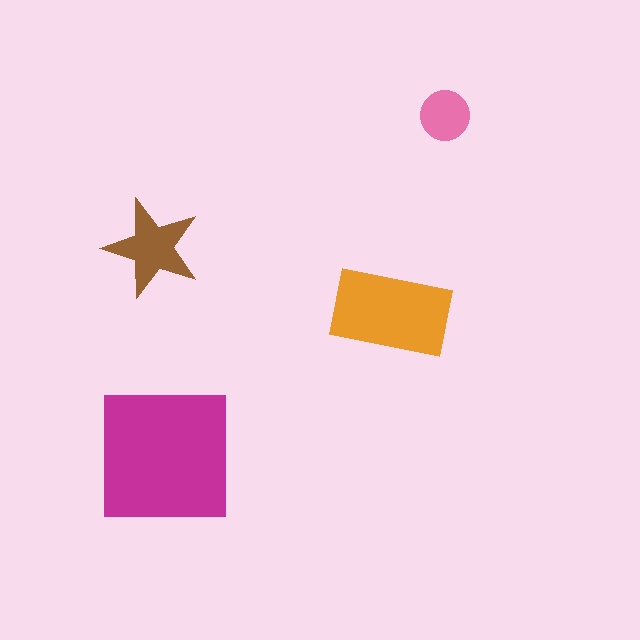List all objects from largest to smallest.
The magenta square, the orange rectangle, the brown star, the pink circle.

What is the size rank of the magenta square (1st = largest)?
1st.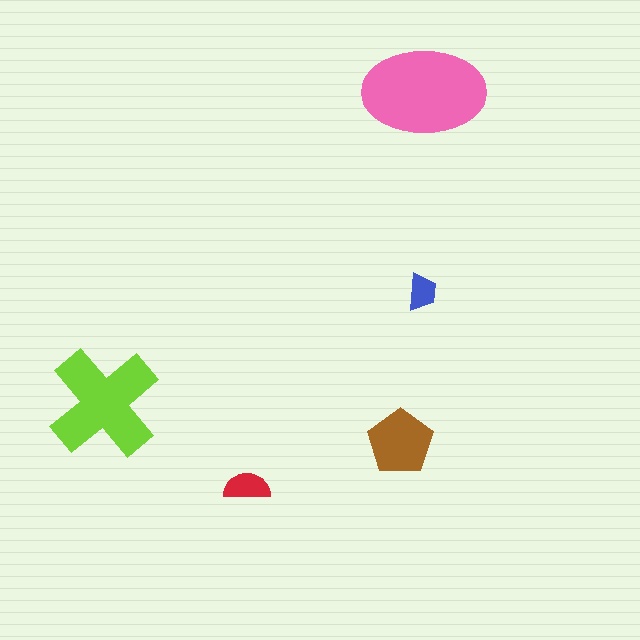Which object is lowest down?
The red semicircle is bottommost.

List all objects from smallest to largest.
The blue trapezoid, the red semicircle, the brown pentagon, the lime cross, the pink ellipse.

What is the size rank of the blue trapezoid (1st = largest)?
5th.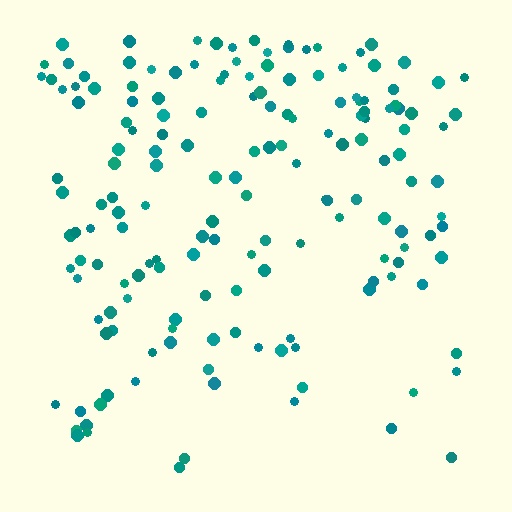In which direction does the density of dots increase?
From bottom to top, with the top side densest.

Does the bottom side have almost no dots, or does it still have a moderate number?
Still a moderate number, just noticeably fewer than the top.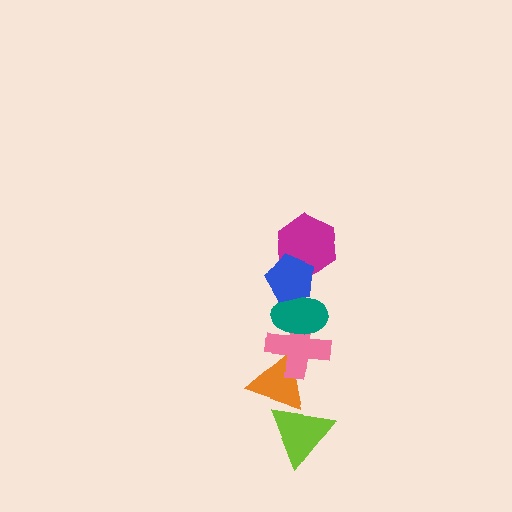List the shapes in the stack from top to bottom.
From top to bottom: the blue pentagon, the magenta hexagon, the teal ellipse, the pink cross, the orange triangle, the lime triangle.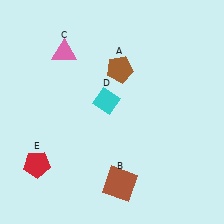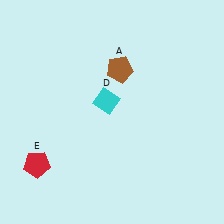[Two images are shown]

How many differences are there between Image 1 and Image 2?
There are 2 differences between the two images.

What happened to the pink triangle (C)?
The pink triangle (C) was removed in Image 2. It was in the top-left area of Image 1.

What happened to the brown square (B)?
The brown square (B) was removed in Image 2. It was in the bottom-right area of Image 1.